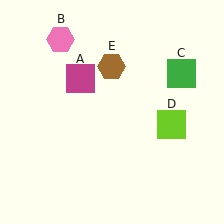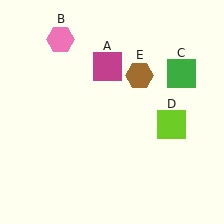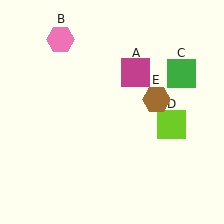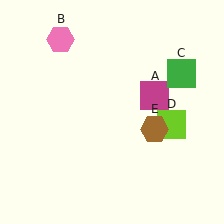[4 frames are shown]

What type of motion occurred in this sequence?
The magenta square (object A), brown hexagon (object E) rotated clockwise around the center of the scene.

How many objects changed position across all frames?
2 objects changed position: magenta square (object A), brown hexagon (object E).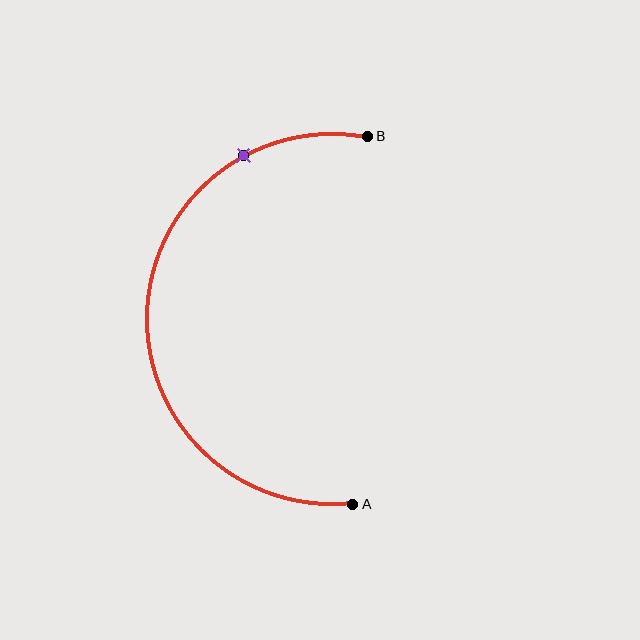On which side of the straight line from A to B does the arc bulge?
The arc bulges to the left of the straight line connecting A and B.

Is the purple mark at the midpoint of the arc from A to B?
No. The purple mark lies on the arc but is closer to endpoint B. The arc midpoint would be at the point on the curve equidistant along the arc from both A and B.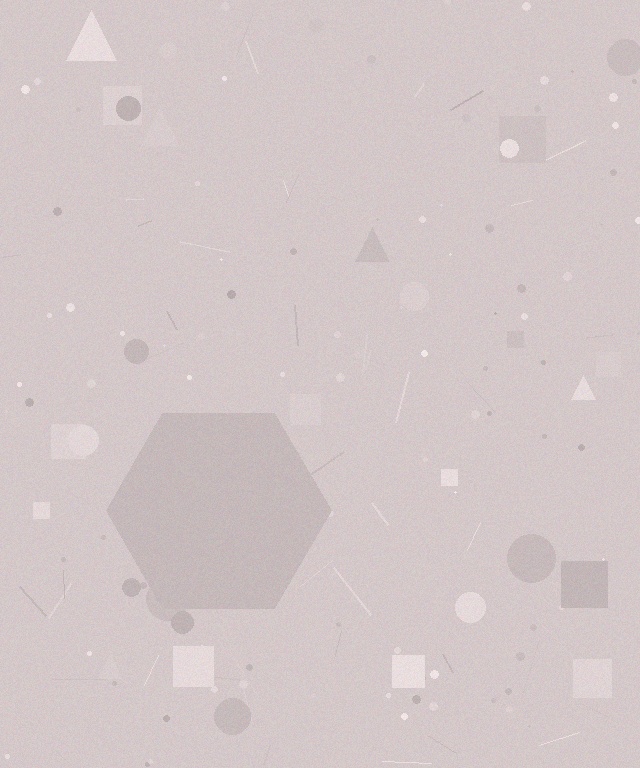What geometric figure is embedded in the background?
A hexagon is embedded in the background.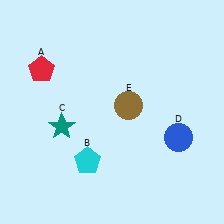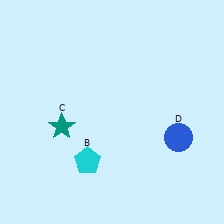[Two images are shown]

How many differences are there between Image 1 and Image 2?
There are 2 differences between the two images.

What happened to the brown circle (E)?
The brown circle (E) was removed in Image 2. It was in the top-right area of Image 1.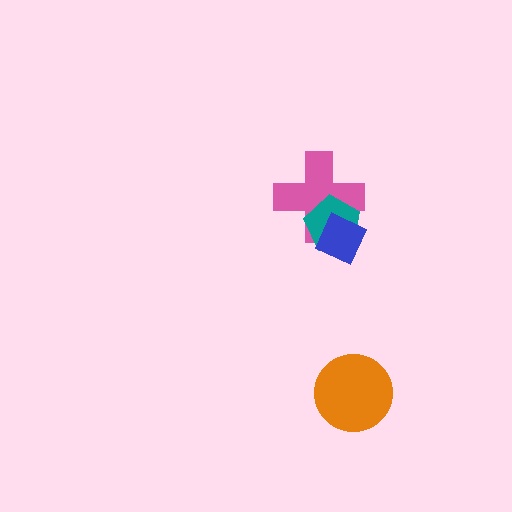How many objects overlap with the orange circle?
0 objects overlap with the orange circle.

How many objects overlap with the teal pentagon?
2 objects overlap with the teal pentagon.